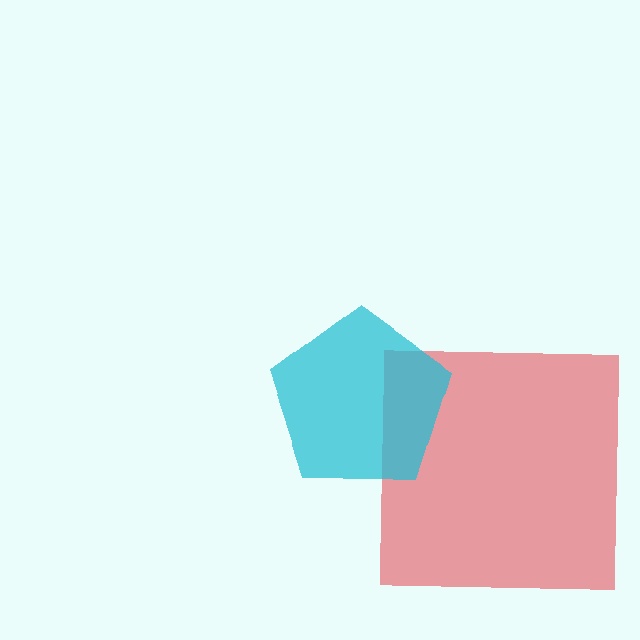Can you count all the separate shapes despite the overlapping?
Yes, there are 2 separate shapes.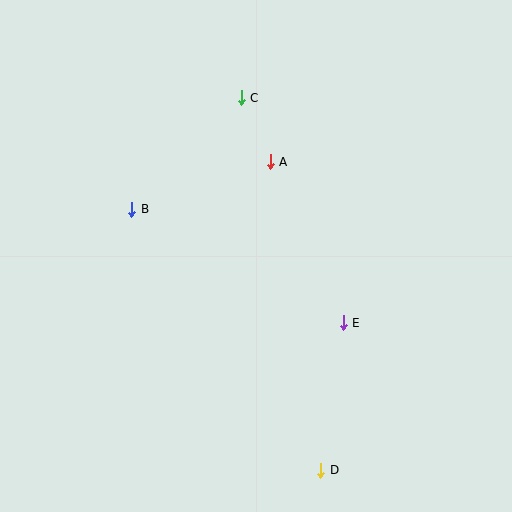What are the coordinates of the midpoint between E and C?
The midpoint between E and C is at (292, 210).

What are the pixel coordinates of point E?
Point E is at (343, 323).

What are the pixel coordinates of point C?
Point C is at (241, 98).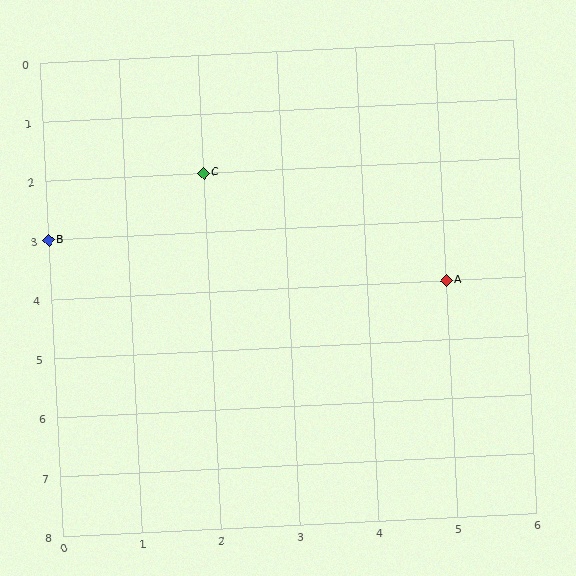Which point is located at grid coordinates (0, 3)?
Point B is at (0, 3).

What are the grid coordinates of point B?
Point B is at grid coordinates (0, 3).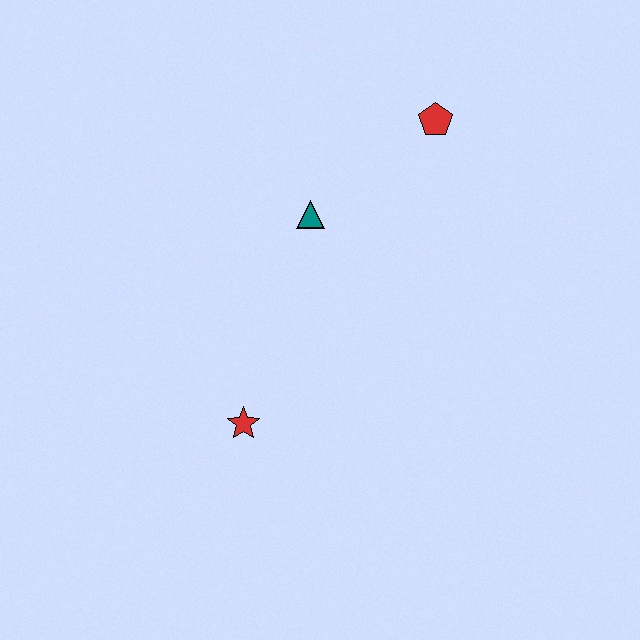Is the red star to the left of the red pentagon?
Yes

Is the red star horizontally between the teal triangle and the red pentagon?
No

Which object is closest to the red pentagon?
The teal triangle is closest to the red pentagon.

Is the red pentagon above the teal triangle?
Yes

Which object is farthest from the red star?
The red pentagon is farthest from the red star.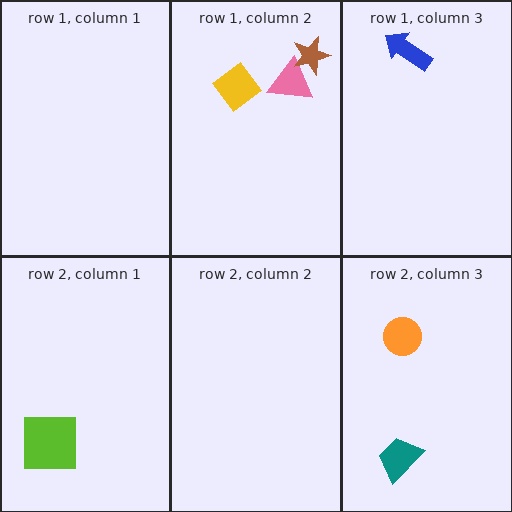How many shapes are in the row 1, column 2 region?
3.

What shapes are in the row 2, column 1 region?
The lime square.